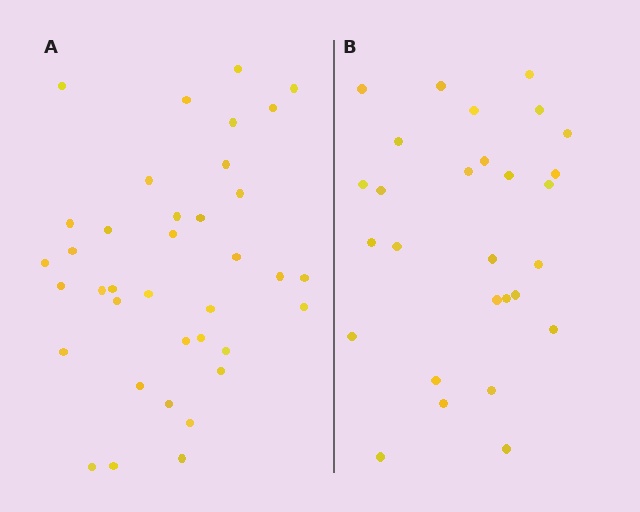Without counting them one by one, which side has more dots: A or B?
Region A (the left region) has more dots.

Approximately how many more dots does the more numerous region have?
Region A has roughly 8 or so more dots than region B.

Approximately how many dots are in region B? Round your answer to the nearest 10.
About 30 dots. (The exact count is 28, which rounds to 30.)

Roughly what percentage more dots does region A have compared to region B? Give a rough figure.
About 30% more.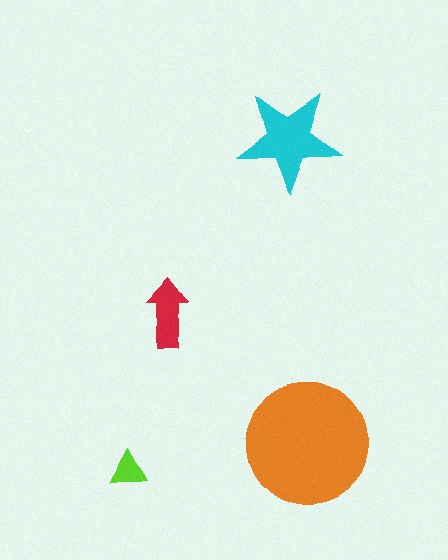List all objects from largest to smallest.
The orange circle, the cyan star, the red arrow, the lime triangle.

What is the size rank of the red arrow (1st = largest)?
3rd.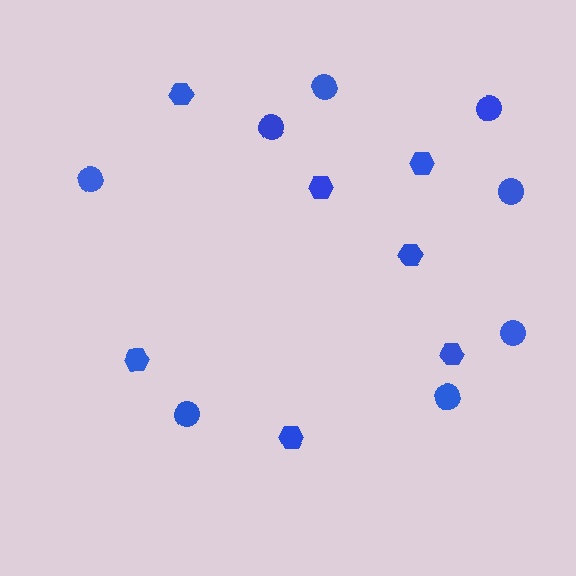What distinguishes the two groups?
There are 2 groups: one group of circles (8) and one group of hexagons (7).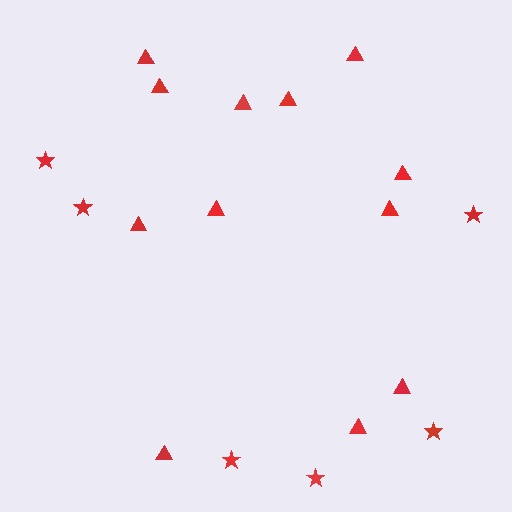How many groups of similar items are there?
There are 2 groups: one group of stars (6) and one group of triangles (12).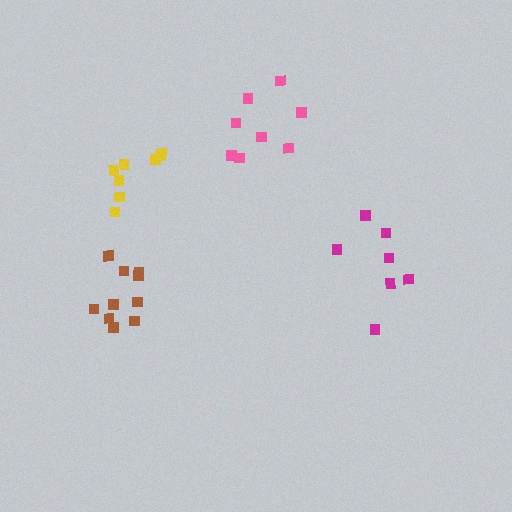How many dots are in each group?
Group 1: 10 dots, Group 2: 7 dots, Group 3: 8 dots, Group 4: 8 dots (33 total).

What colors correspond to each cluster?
The clusters are colored: brown, magenta, pink, yellow.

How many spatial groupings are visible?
There are 4 spatial groupings.